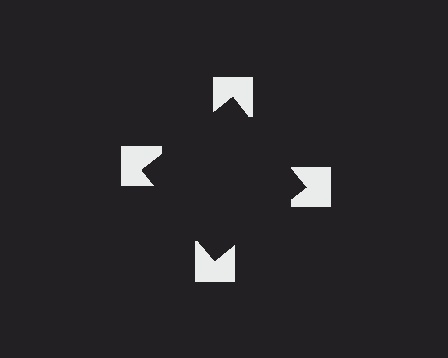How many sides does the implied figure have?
4 sides.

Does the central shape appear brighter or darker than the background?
It typically appears slightly darker than the background, even though no actual brightness change is drawn.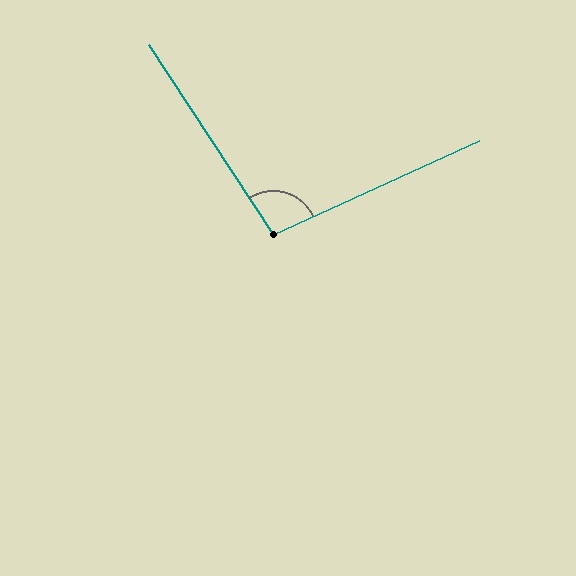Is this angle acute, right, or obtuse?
It is obtuse.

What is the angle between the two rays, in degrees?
Approximately 99 degrees.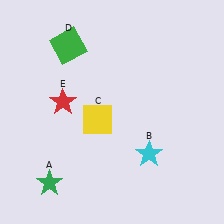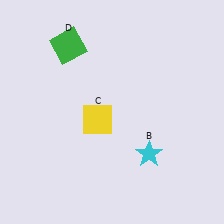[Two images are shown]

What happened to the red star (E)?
The red star (E) was removed in Image 2. It was in the top-left area of Image 1.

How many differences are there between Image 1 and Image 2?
There are 2 differences between the two images.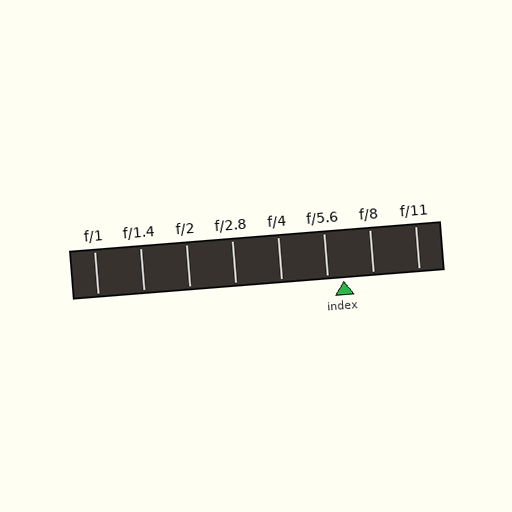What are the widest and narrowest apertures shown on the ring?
The widest aperture shown is f/1 and the narrowest is f/11.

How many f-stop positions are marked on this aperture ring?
There are 8 f-stop positions marked.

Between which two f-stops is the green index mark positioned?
The index mark is between f/5.6 and f/8.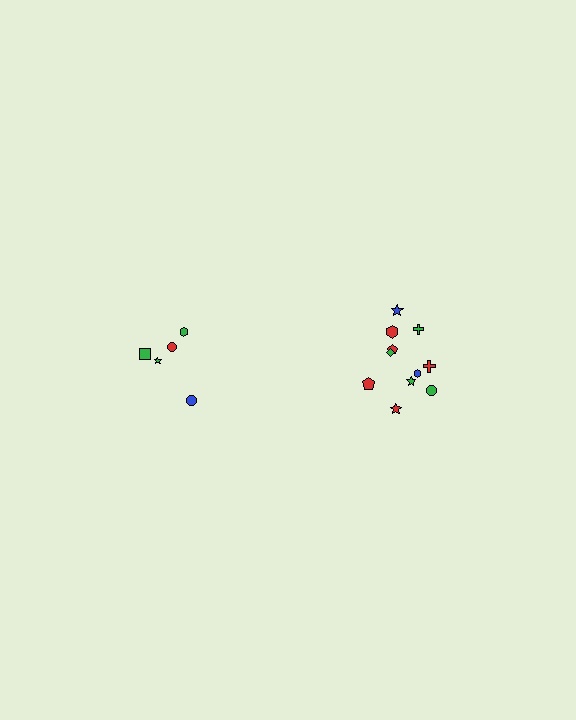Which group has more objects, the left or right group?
The right group.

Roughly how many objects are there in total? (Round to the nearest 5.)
Roughly 15 objects in total.